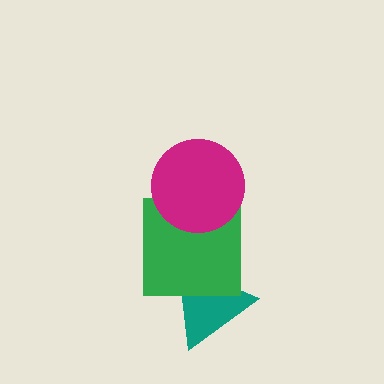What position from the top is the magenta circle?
The magenta circle is 1st from the top.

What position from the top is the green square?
The green square is 2nd from the top.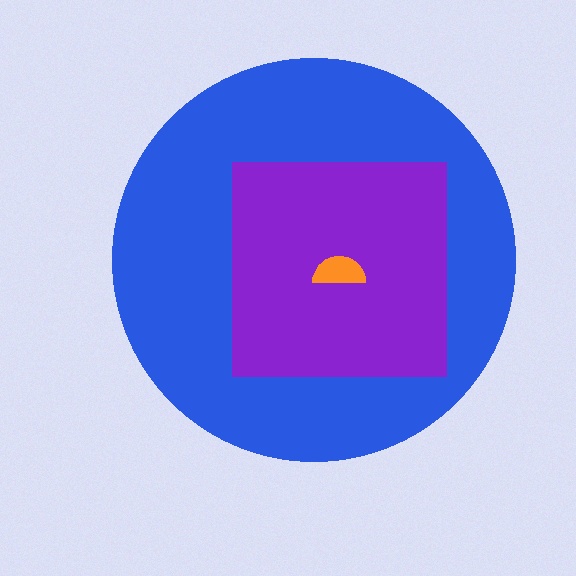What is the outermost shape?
The blue circle.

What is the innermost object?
The orange semicircle.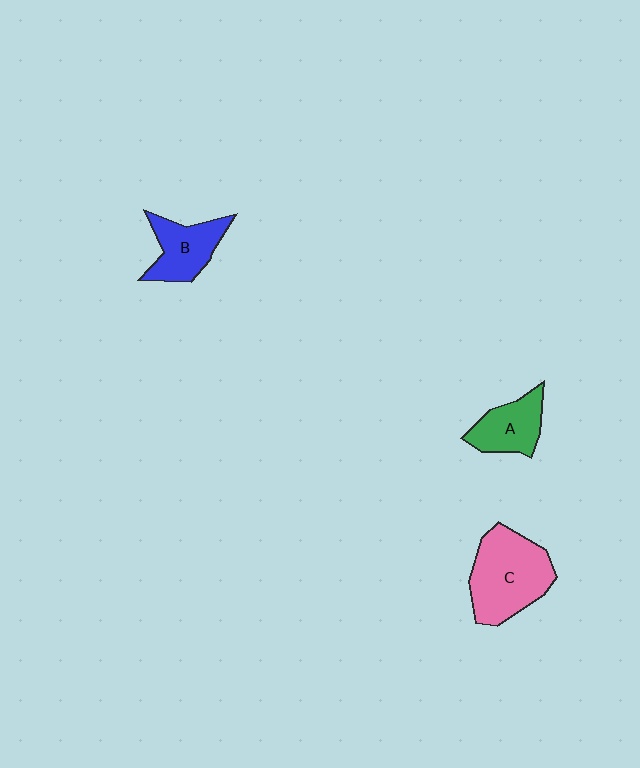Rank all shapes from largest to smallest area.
From largest to smallest: C (pink), B (blue), A (green).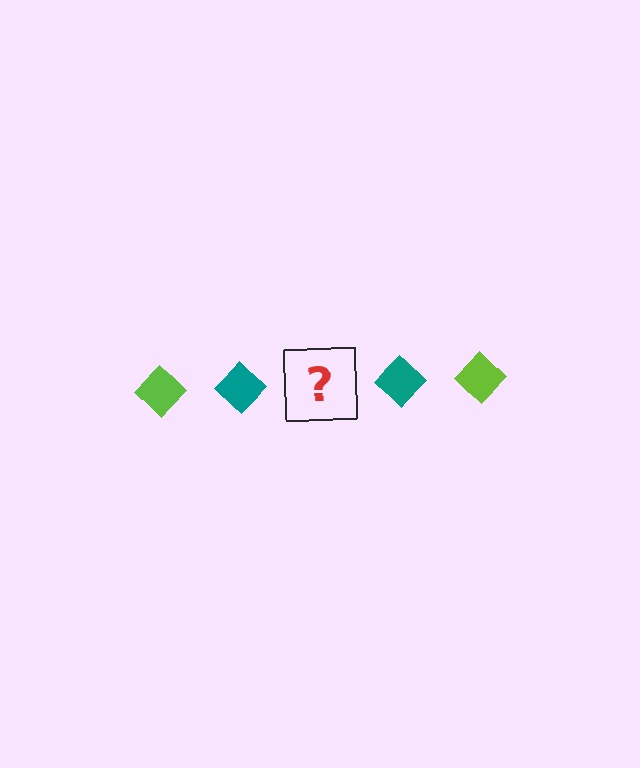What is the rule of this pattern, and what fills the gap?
The rule is that the pattern cycles through lime, teal diamonds. The gap should be filled with a lime diamond.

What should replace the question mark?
The question mark should be replaced with a lime diamond.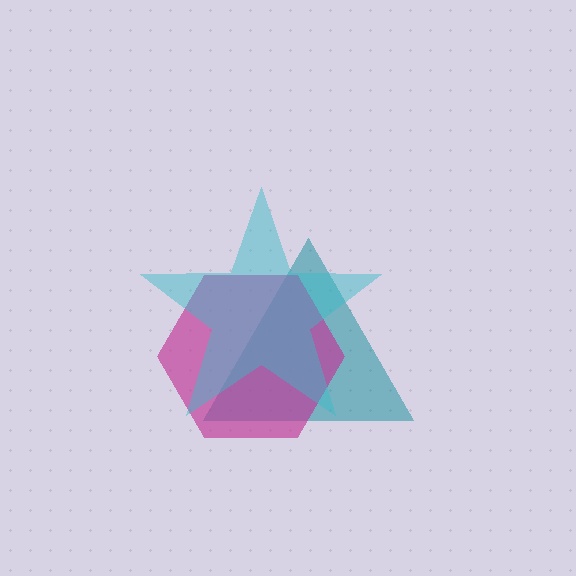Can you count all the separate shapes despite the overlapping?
Yes, there are 3 separate shapes.